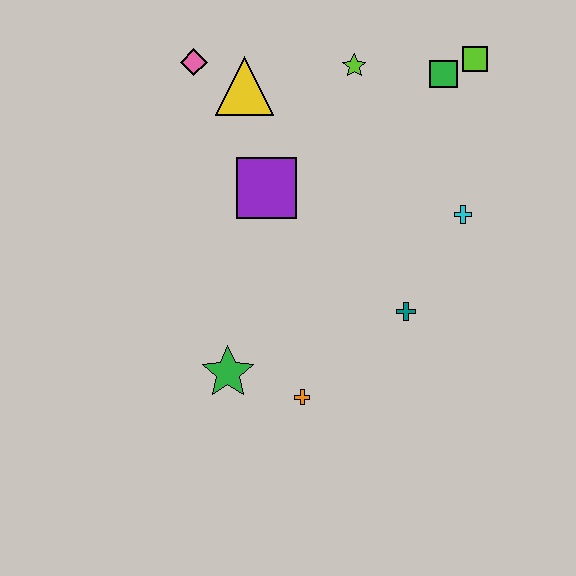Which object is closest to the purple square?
The yellow triangle is closest to the purple square.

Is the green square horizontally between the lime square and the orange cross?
Yes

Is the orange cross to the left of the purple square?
No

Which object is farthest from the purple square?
The lime square is farthest from the purple square.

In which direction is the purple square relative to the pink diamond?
The purple square is below the pink diamond.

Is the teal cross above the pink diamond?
No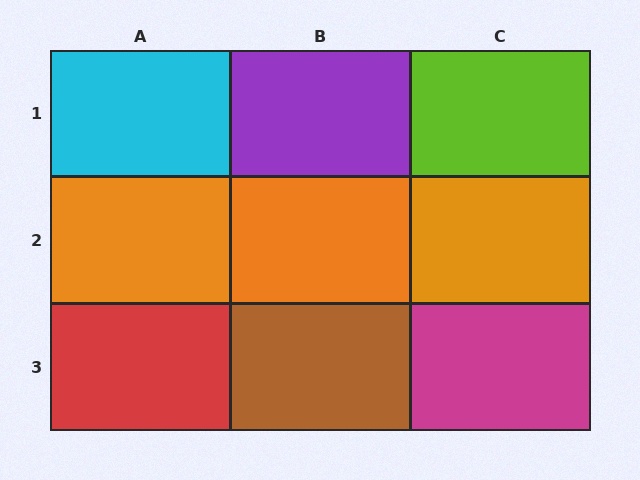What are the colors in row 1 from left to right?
Cyan, purple, lime.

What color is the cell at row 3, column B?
Brown.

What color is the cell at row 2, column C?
Orange.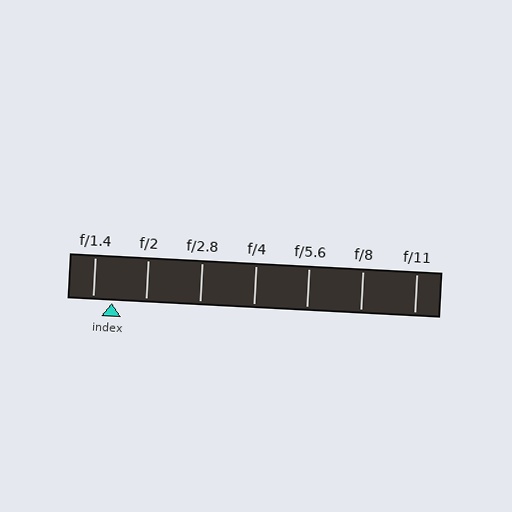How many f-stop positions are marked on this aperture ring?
There are 7 f-stop positions marked.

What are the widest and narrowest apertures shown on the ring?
The widest aperture shown is f/1.4 and the narrowest is f/11.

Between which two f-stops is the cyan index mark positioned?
The index mark is between f/1.4 and f/2.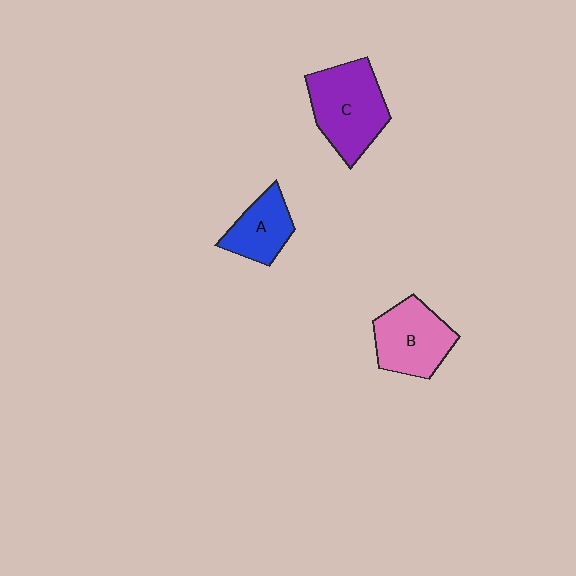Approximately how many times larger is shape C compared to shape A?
Approximately 1.7 times.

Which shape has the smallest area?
Shape A (blue).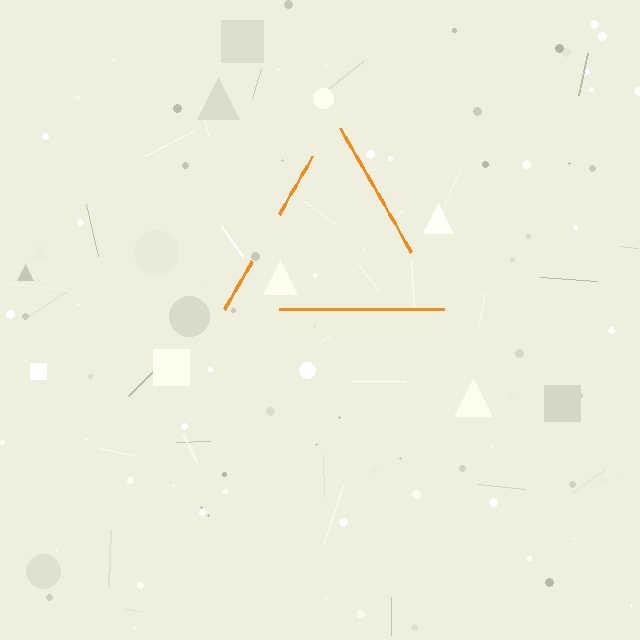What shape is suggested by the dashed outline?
The dashed outline suggests a triangle.